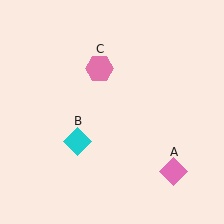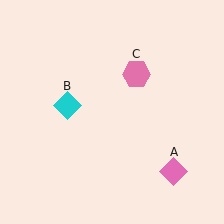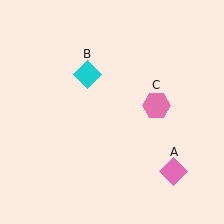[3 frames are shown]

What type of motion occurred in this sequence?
The cyan diamond (object B), pink hexagon (object C) rotated clockwise around the center of the scene.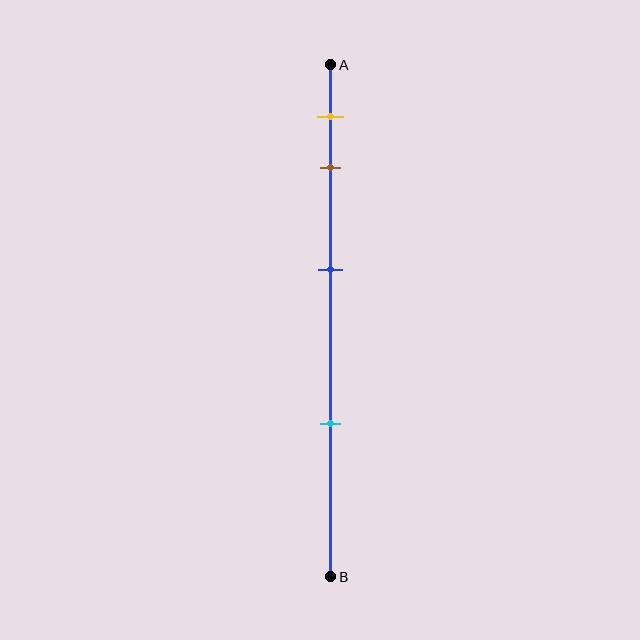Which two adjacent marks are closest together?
The yellow and brown marks are the closest adjacent pair.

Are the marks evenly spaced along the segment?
No, the marks are not evenly spaced.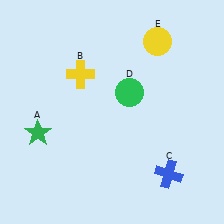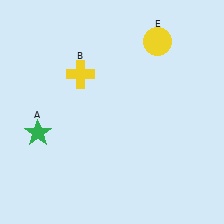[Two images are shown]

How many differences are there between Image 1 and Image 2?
There are 2 differences between the two images.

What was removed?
The blue cross (C), the green circle (D) were removed in Image 2.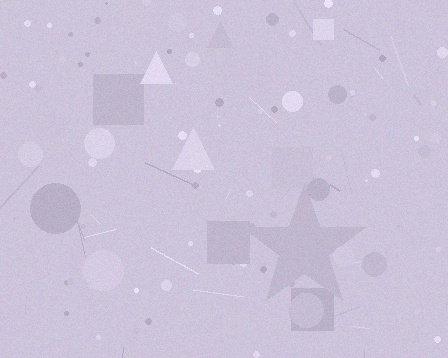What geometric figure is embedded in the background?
A star is embedded in the background.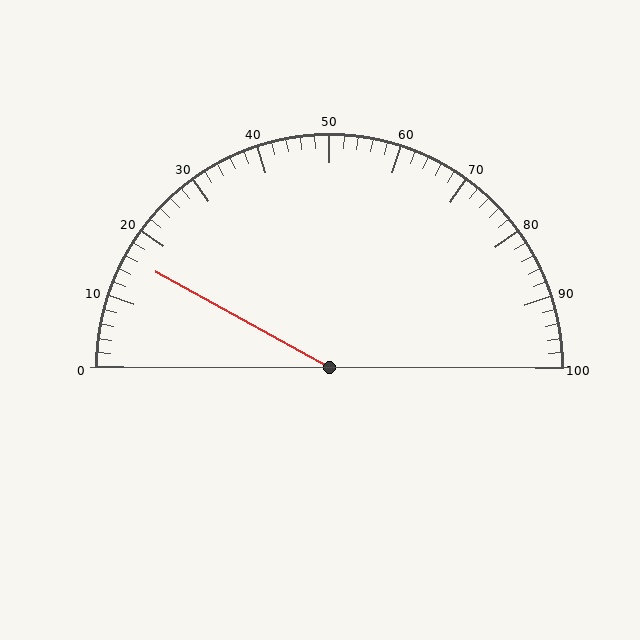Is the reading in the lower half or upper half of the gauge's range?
The reading is in the lower half of the range (0 to 100).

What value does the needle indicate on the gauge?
The needle indicates approximately 16.